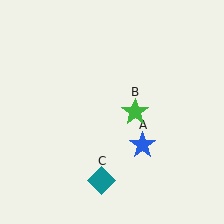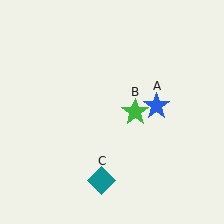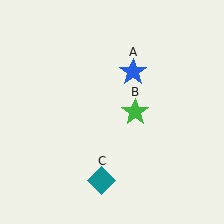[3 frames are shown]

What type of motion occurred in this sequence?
The blue star (object A) rotated counterclockwise around the center of the scene.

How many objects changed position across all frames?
1 object changed position: blue star (object A).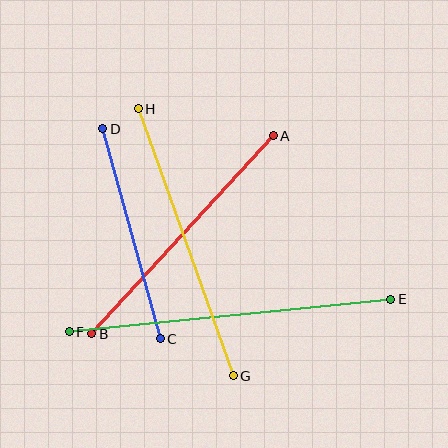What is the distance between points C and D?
The distance is approximately 218 pixels.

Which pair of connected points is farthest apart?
Points E and F are farthest apart.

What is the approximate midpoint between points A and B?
The midpoint is at approximately (183, 235) pixels.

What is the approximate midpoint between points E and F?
The midpoint is at approximately (230, 315) pixels.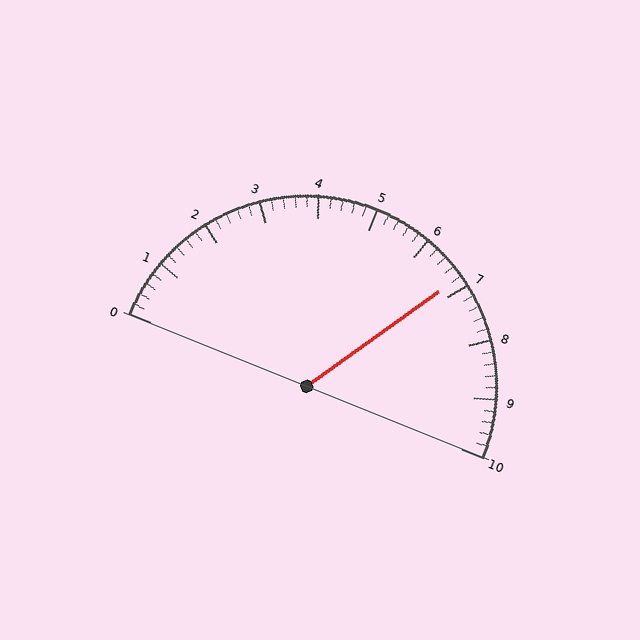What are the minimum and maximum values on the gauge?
The gauge ranges from 0 to 10.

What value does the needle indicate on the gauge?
The needle indicates approximately 6.8.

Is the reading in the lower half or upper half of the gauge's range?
The reading is in the upper half of the range (0 to 10).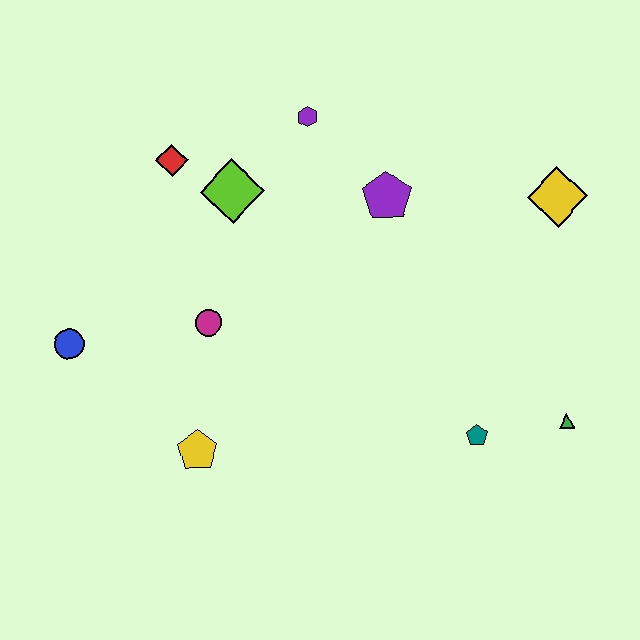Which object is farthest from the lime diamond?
The green triangle is farthest from the lime diamond.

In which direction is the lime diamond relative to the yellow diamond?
The lime diamond is to the left of the yellow diamond.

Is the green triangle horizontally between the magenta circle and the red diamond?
No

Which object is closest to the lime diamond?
The red diamond is closest to the lime diamond.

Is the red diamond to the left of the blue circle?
No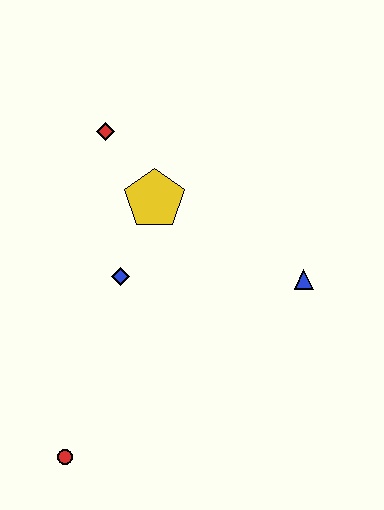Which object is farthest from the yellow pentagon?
The red circle is farthest from the yellow pentagon.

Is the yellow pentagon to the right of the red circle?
Yes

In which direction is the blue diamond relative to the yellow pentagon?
The blue diamond is below the yellow pentagon.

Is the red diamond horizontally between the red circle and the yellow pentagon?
Yes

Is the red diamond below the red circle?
No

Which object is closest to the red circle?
The blue diamond is closest to the red circle.